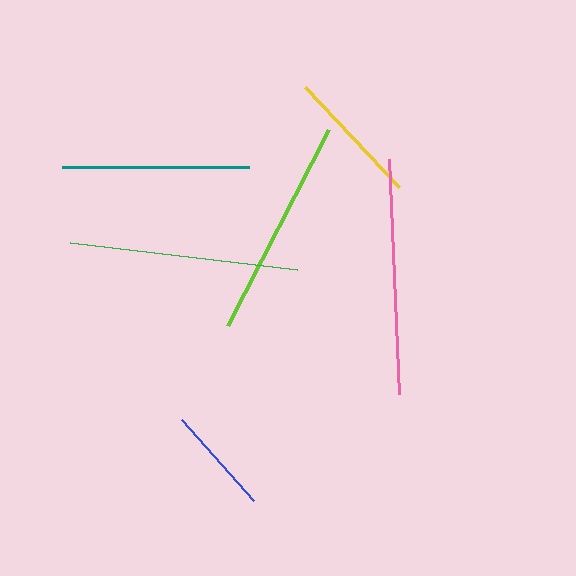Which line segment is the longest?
The pink line is the longest at approximately 235 pixels.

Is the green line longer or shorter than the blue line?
The green line is longer than the blue line.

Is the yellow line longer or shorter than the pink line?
The pink line is longer than the yellow line.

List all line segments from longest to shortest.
From longest to shortest: pink, green, lime, teal, yellow, blue.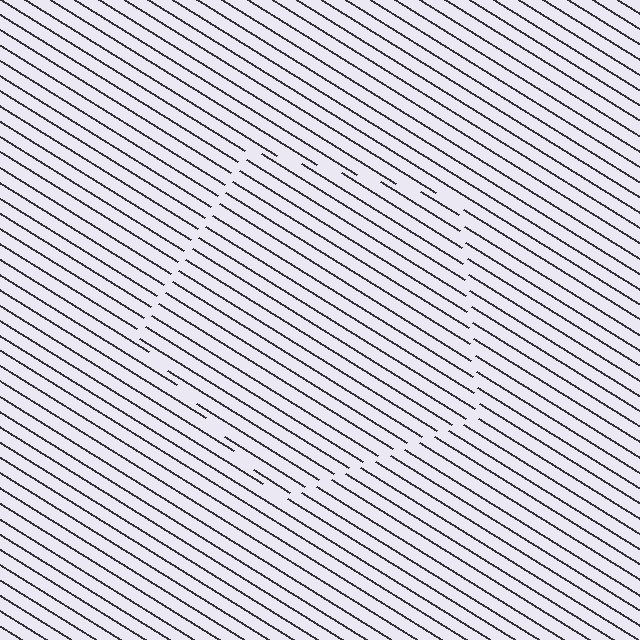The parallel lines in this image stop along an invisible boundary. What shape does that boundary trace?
An illusory pentagon. The interior of the shape contains the same grating, shifted by half a period — the contour is defined by the phase discontinuity where line-ends from the inner and outer gratings abut.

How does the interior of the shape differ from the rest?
The interior of the shape contains the same grating, shifted by half a period — the contour is defined by the phase discontinuity where line-ends from the inner and outer gratings abut.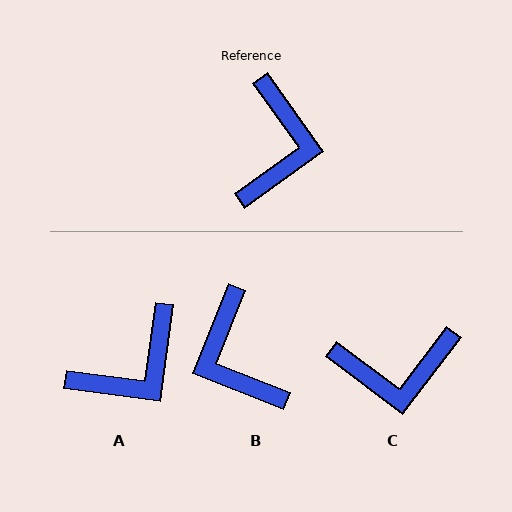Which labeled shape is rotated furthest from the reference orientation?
B, about 147 degrees away.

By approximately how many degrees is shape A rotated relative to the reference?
Approximately 43 degrees clockwise.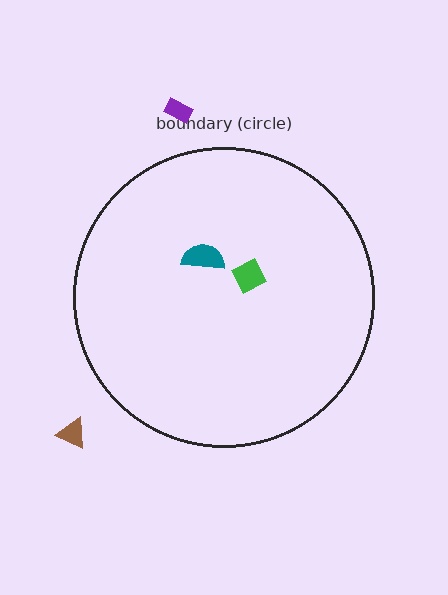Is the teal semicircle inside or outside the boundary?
Inside.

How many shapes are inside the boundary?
2 inside, 2 outside.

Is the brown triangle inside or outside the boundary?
Outside.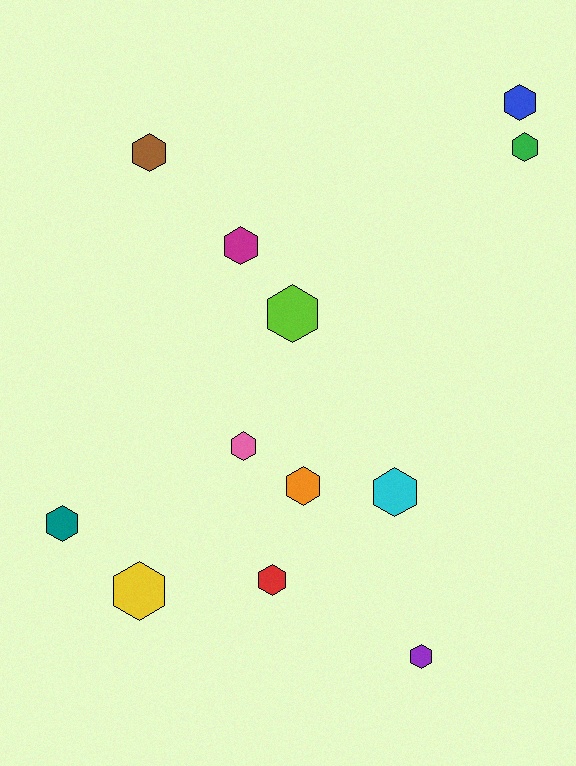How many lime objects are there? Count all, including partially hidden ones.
There is 1 lime object.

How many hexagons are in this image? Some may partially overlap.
There are 12 hexagons.